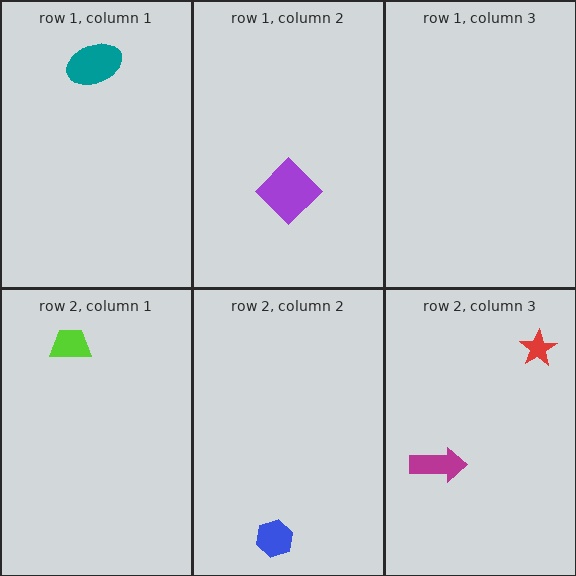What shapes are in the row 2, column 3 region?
The red star, the magenta arrow.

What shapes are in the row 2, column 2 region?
The blue hexagon.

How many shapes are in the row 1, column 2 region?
1.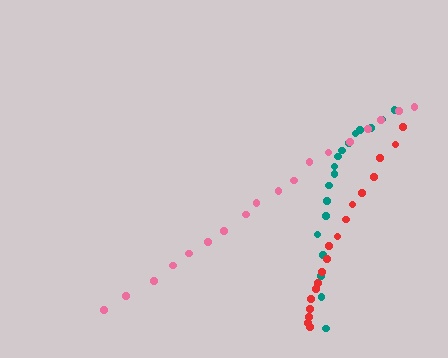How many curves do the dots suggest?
There are 3 distinct paths.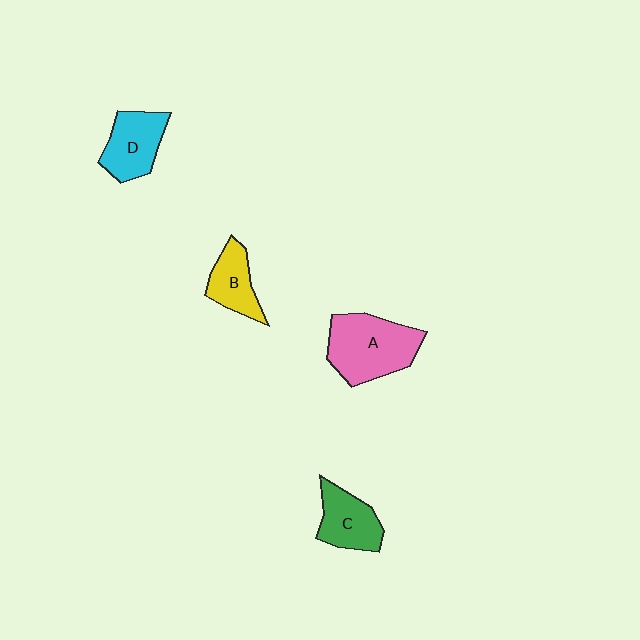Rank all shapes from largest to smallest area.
From largest to smallest: A (pink), D (cyan), C (green), B (yellow).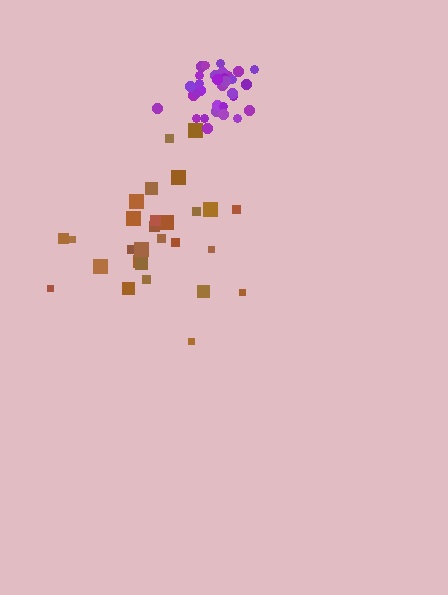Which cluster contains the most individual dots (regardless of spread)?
Purple (32).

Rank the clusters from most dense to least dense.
purple, brown.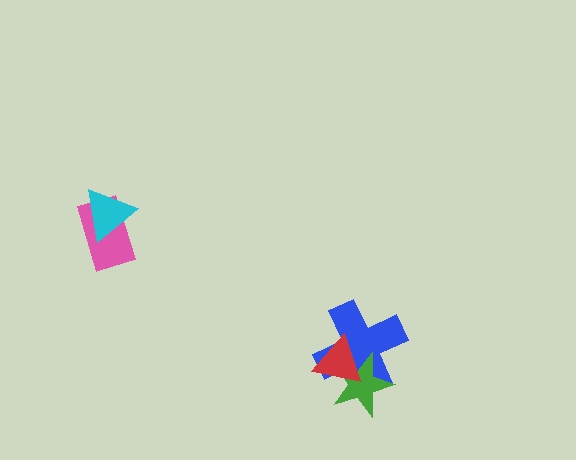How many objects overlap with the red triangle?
2 objects overlap with the red triangle.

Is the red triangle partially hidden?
No, no other shape covers it.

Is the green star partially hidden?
Yes, it is partially covered by another shape.